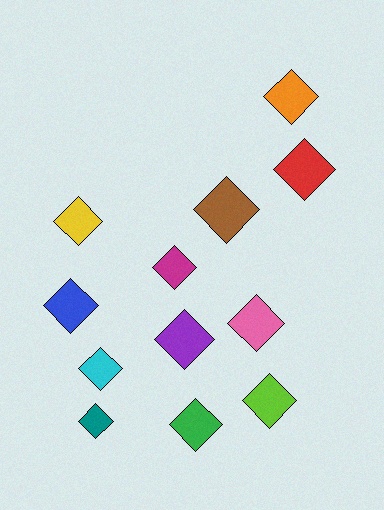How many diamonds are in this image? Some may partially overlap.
There are 12 diamonds.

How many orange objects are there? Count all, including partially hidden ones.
There is 1 orange object.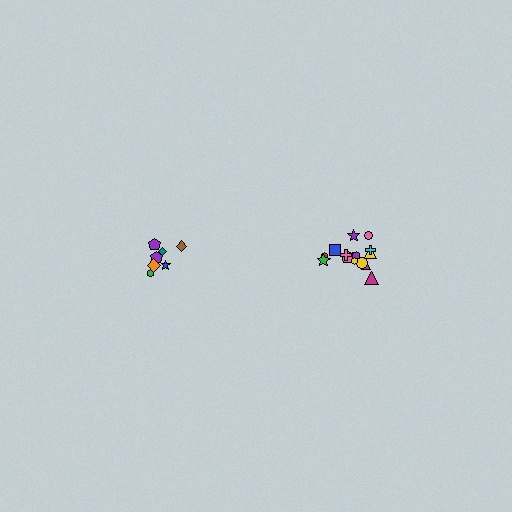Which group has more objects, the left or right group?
The right group.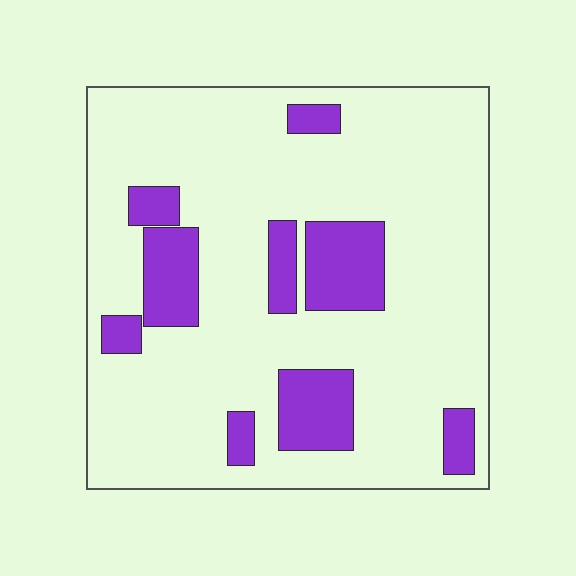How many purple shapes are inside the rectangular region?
9.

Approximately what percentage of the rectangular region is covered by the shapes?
Approximately 20%.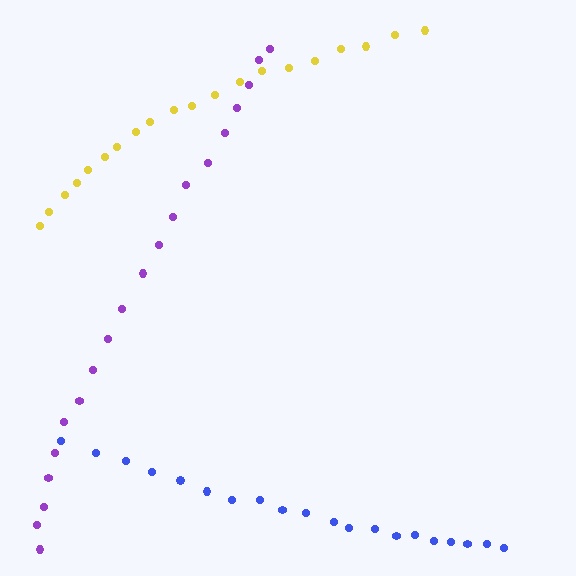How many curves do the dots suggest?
There are 3 distinct paths.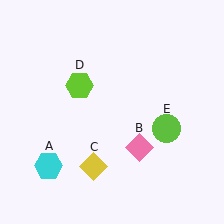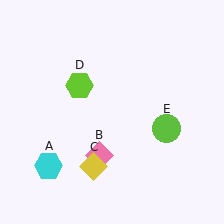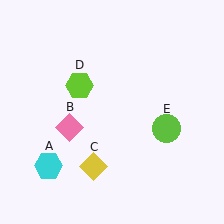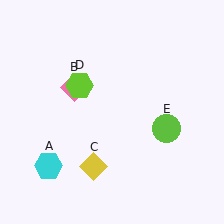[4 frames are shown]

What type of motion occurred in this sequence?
The pink diamond (object B) rotated clockwise around the center of the scene.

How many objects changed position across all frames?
1 object changed position: pink diamond (object B).